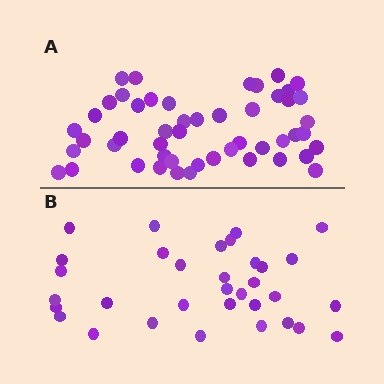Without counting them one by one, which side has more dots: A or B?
Region A (the top region) has more dots.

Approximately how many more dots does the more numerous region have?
Region A has approximately 15 more dots than region B.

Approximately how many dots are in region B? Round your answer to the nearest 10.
About 30 dots. (The exact count is 33, which rounds to 30.)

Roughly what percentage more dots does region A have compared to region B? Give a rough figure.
About 50% more.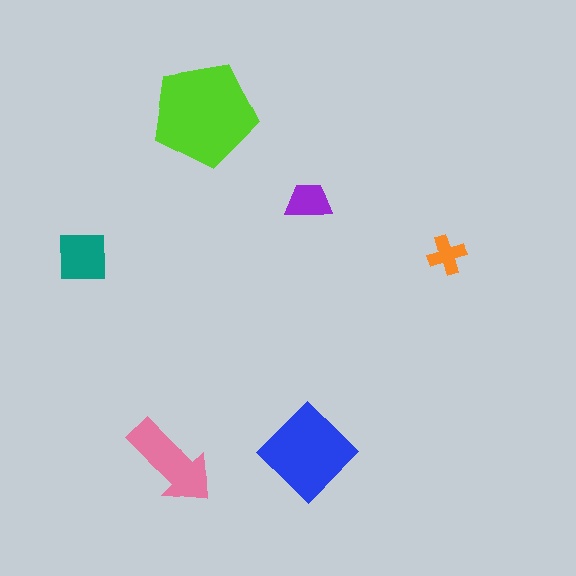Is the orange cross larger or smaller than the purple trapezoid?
Smaller.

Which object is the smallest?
The orange cross.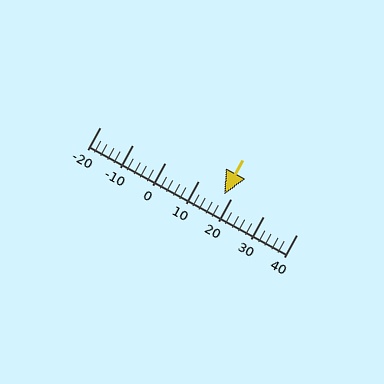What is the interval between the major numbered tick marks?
The major tick marks are spaced 10 units apart.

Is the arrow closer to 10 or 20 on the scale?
The arrow is closer to 20.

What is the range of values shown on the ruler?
The ruler shows values from -20 to 40.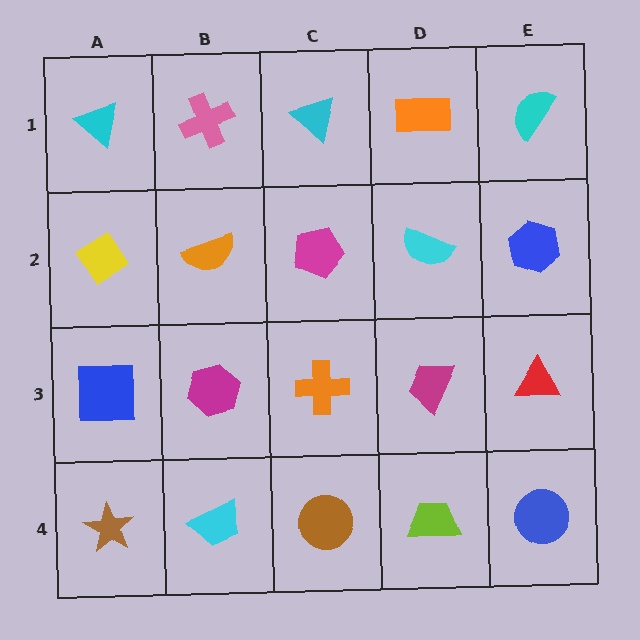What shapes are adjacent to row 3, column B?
An orange semicircle (row 2, column B), a cyan trapezoid (row 4, column B), a blue square (row 3, column A), an orange cross (row 3, column C).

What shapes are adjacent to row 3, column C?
A magenta pentagon (row 2, column C), a brown circle (row 4, column C), a magenta hexagon (row 3, column B), a magenta trapezoid (row 3, column D).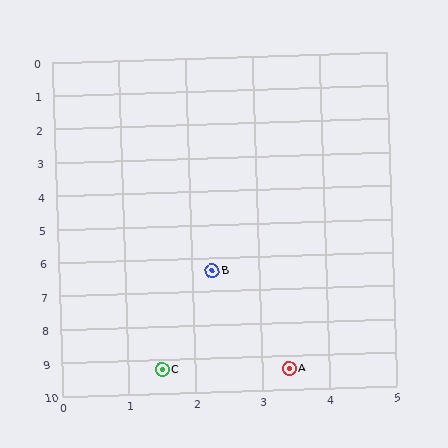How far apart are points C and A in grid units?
Points C and A are about 1.9 grid units apart.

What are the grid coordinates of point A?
Point A is at approximately (3.4, 9.4).